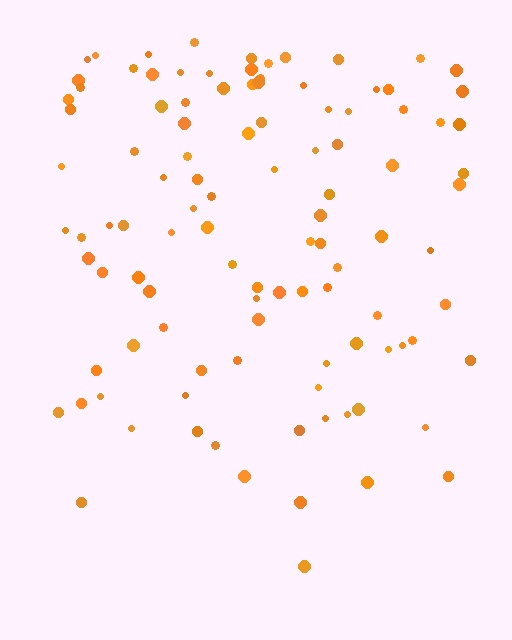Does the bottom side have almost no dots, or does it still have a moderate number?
Still a moderate number, just noticeably fewer than the top.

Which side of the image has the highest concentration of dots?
The top.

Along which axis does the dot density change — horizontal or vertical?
Vertical.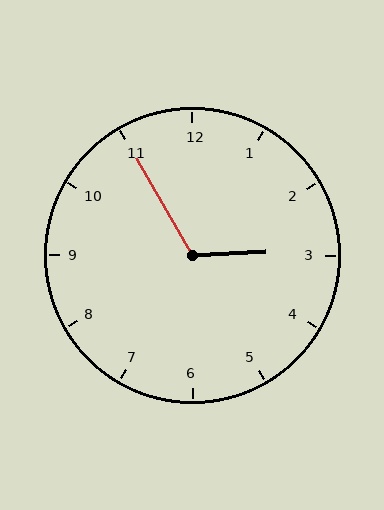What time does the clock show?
2:55.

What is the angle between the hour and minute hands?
Approximately 118 degrees.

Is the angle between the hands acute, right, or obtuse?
It is obtuse.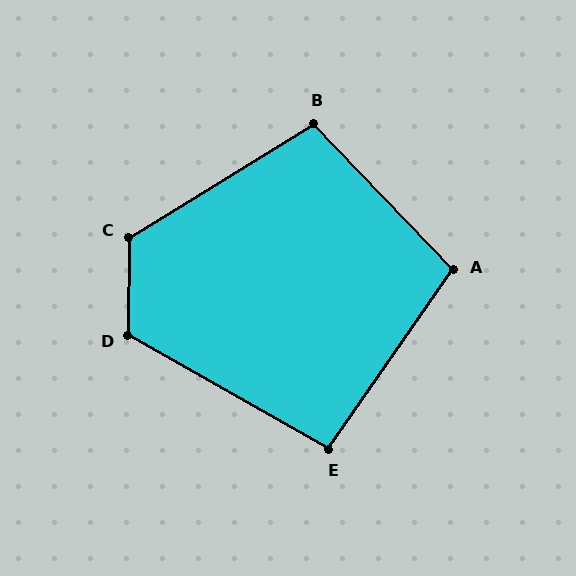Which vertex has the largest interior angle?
C, at approximately 122 degrees.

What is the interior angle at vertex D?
Approximately 119 degrees (obtuse).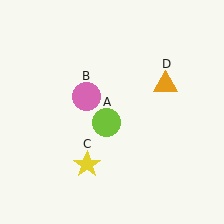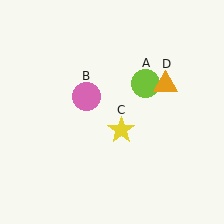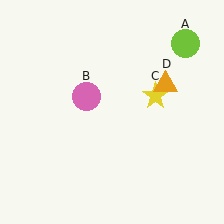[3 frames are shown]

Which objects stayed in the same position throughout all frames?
Pink circle (object B) and orange triangle (object D) remained stationary.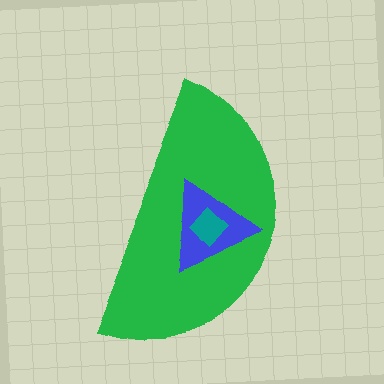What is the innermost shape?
The teal diamond.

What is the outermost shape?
The green semicircle.